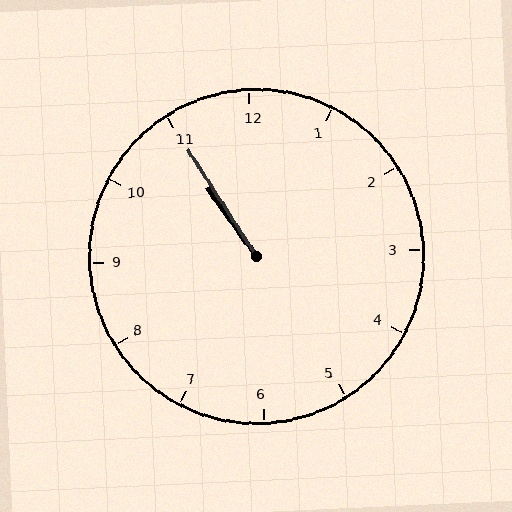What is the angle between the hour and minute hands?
Approximately 2 degrees.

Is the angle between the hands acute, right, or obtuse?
It is acute.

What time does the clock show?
10:55.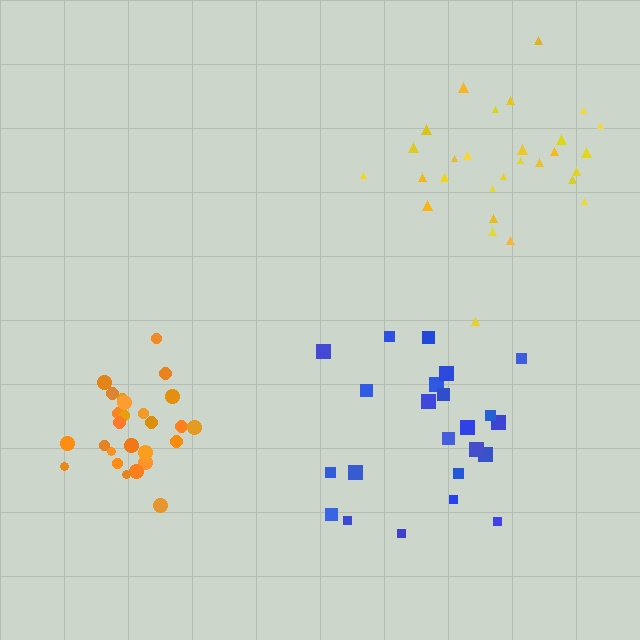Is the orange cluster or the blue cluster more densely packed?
Orange.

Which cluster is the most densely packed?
Orange.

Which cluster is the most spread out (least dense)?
Blue.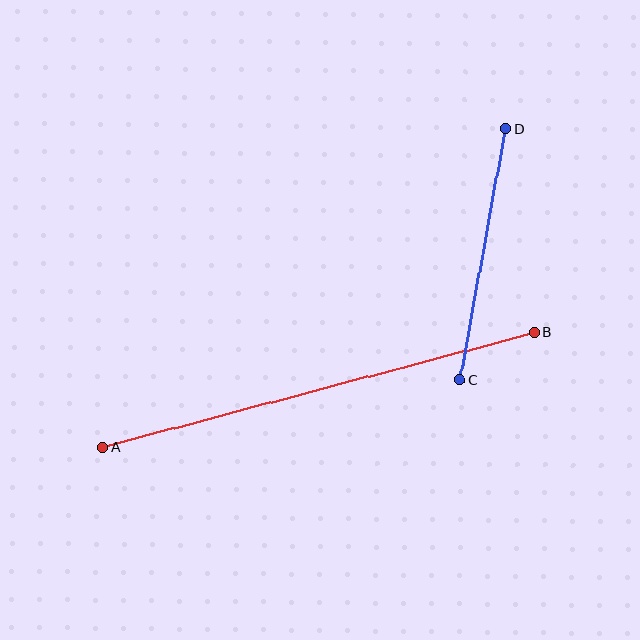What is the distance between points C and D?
The distance is approximately 255 pixels.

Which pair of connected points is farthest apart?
Points A and B are farthest apart.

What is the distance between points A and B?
The distance is approximately 447 pixels.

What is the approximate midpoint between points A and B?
The midpoint is at approximately (318, 390) pixels.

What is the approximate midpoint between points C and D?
The midpoint is at approximately (483, 254) pixels.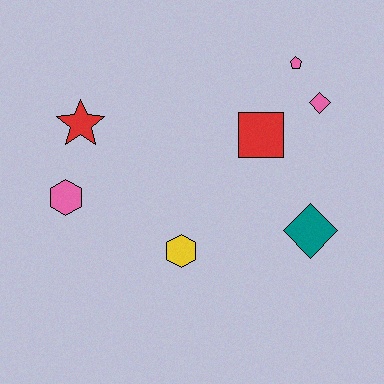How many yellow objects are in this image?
There is 1 yellow object.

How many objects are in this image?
There are 7 objects.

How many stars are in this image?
There is 1 star.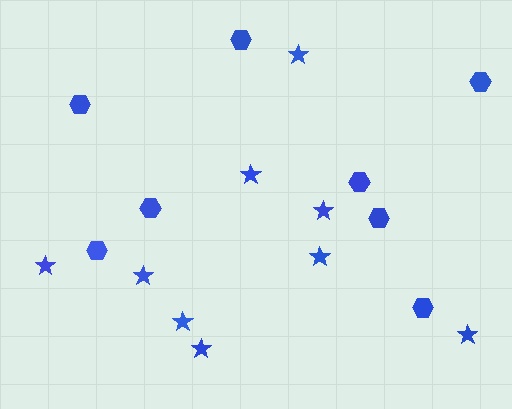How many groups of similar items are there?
There are 2 groups: one group of stars (9) and one group of hexagons (8).